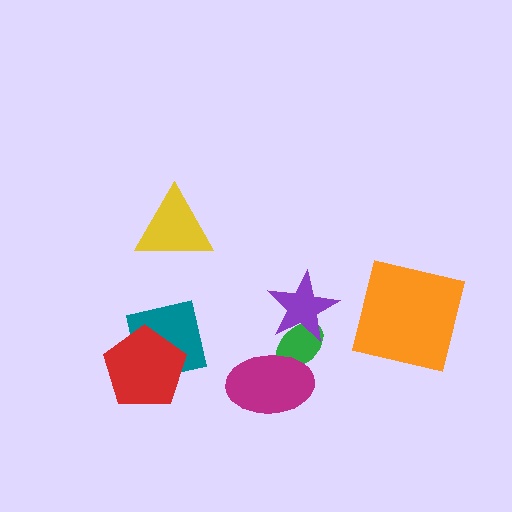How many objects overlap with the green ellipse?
2 objects overlap with the green ellipse.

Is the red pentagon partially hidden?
No, no other shape covers it.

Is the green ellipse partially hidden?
Yes, it is partially covered by another shape.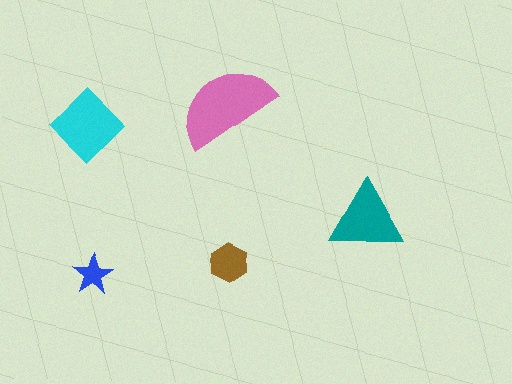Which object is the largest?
The pink semicircle.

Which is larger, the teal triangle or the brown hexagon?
The teal triangle.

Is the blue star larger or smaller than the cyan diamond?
Smaller.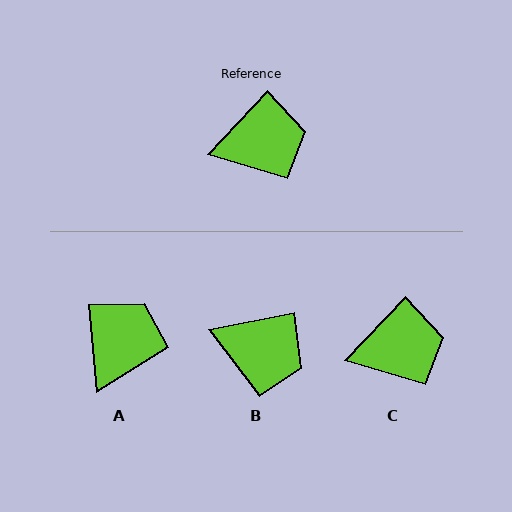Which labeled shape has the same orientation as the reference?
C.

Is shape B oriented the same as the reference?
No, it is off by about 35 degrees.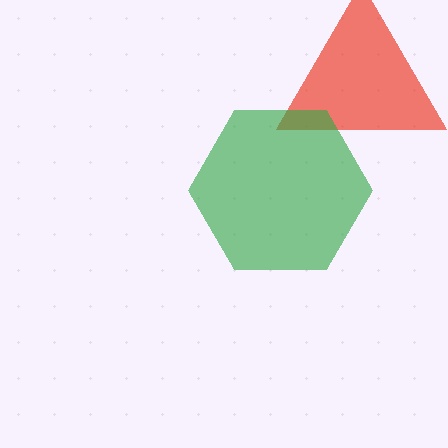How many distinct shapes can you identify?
There are 2 distinct shapes: a red triangle, a green hexagon.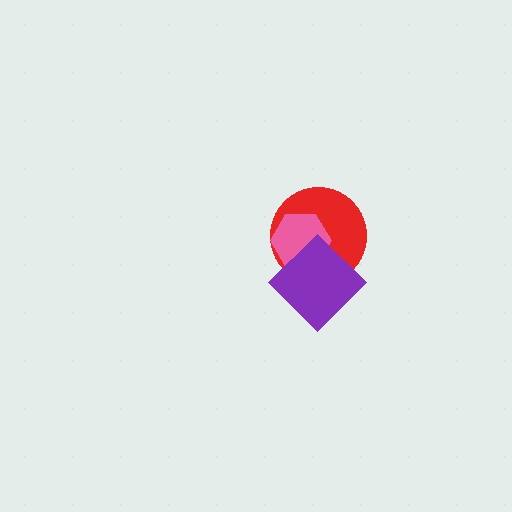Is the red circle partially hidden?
Yes, it is partially covered by another shape.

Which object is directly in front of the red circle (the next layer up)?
The pink hexagon is directly in front of the red circle.